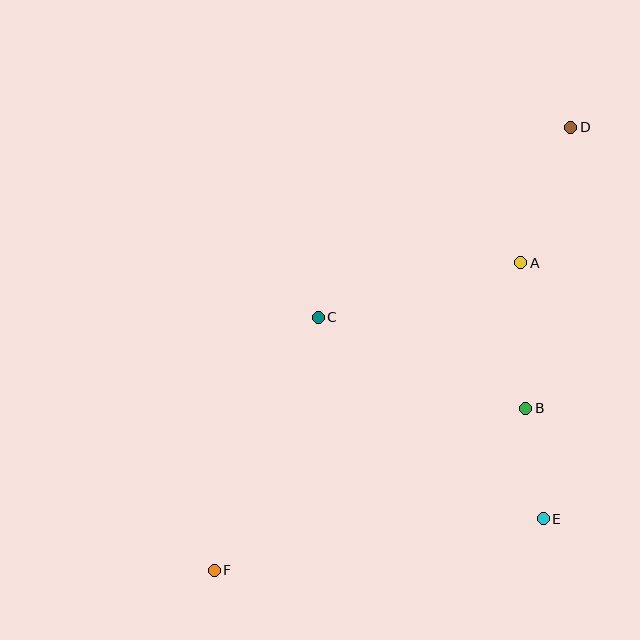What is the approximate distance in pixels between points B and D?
The distance between B and D is approximately 284 pixels.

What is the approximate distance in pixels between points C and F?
The distance between C and F is approximately 273 pixels.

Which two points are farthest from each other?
Points D and F are farthest from each other.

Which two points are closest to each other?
Points B and E are closest to each other.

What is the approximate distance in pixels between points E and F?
The distance between E and F is approximately 333 pixels.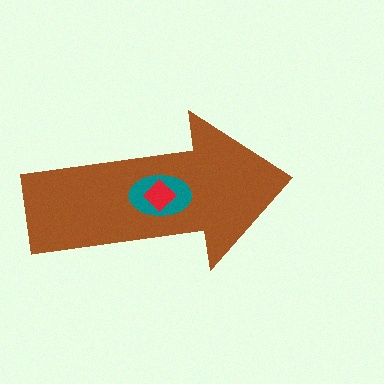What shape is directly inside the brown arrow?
The teal ellipse.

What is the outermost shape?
The brown arrow.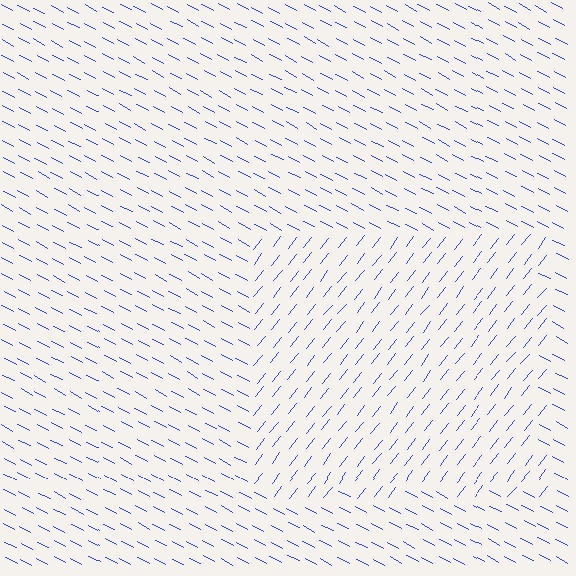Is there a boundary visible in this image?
Yes, there is a texture boundary formed by a change in line orientation.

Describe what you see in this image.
The image is filled with small blue line segments. A rectangle region in the image has lines oriented differently from the surrounding lines, creating a visible texture boundary.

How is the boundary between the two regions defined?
The boundary is defined purely by a change in line orientation (approximately 80 degrees difference). All lines are the same color and thickness.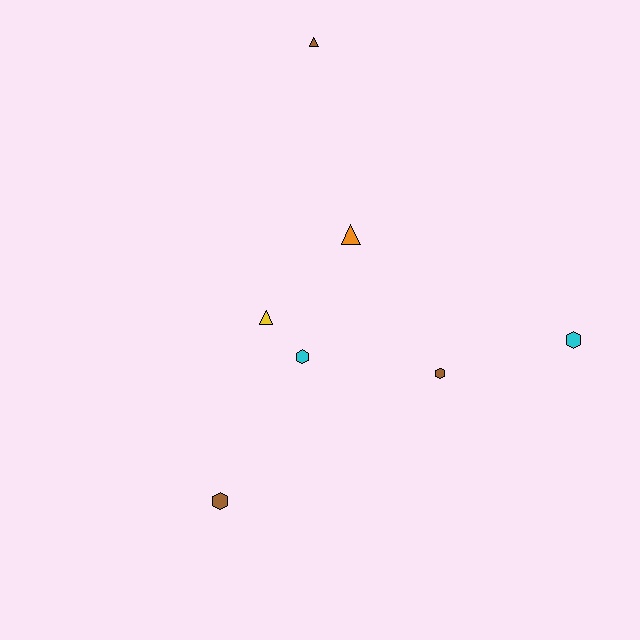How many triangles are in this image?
There are 3 triangles.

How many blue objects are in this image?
There are no blue objects.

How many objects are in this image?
There are 7 objects.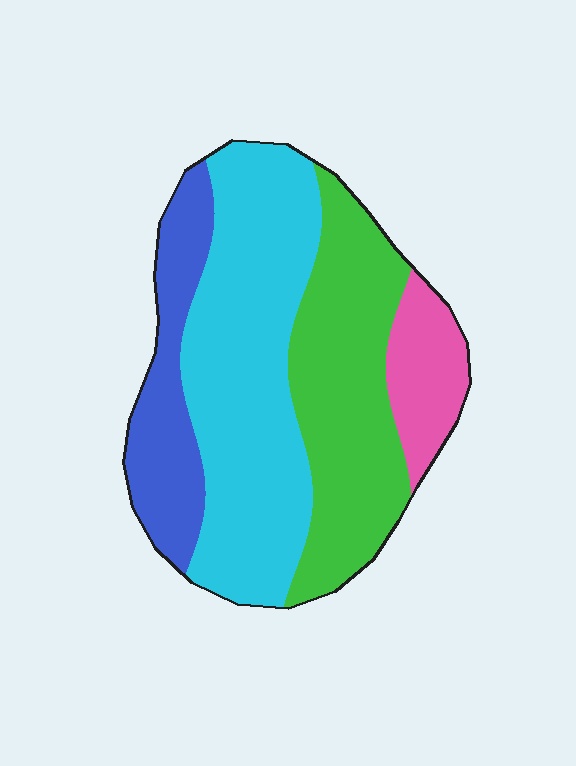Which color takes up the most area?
Cyan, at roughly 40%.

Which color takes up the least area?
Pink, at roughly 10%.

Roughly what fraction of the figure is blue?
Blue takes up about one sixth (1/6) of the figure.